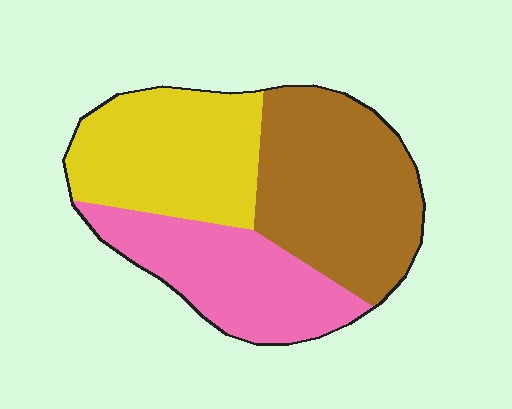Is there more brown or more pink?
Brown.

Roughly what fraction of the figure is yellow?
Yellow takes up about one third (1/3) of the figure.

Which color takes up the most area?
Brown, at roughly 40%.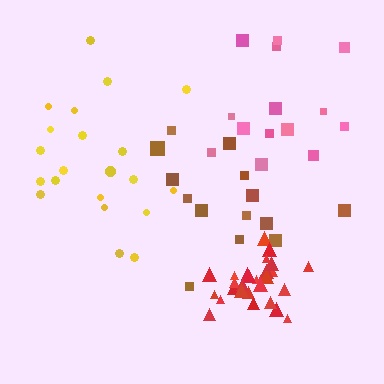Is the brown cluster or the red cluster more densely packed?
Red.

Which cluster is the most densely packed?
Red.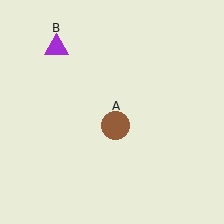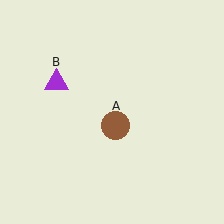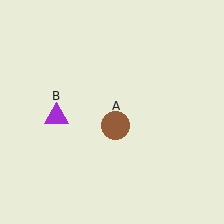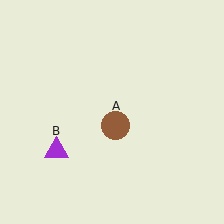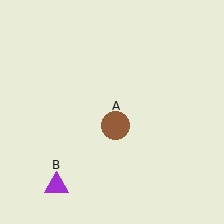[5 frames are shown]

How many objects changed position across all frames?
1 object changed position: purple triangle (object B).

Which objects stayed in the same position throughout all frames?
Brown circle (object A) remained stationary.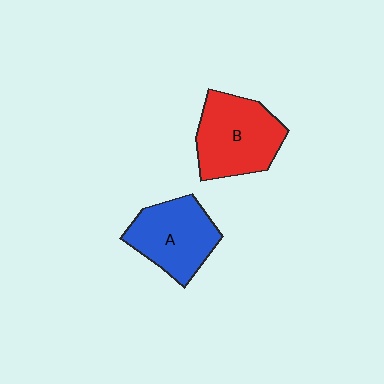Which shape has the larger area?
Shape B (red).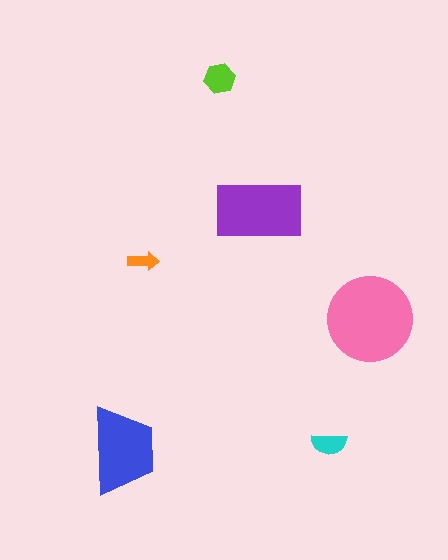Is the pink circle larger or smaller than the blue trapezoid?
Larger.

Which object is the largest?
The pink circle.